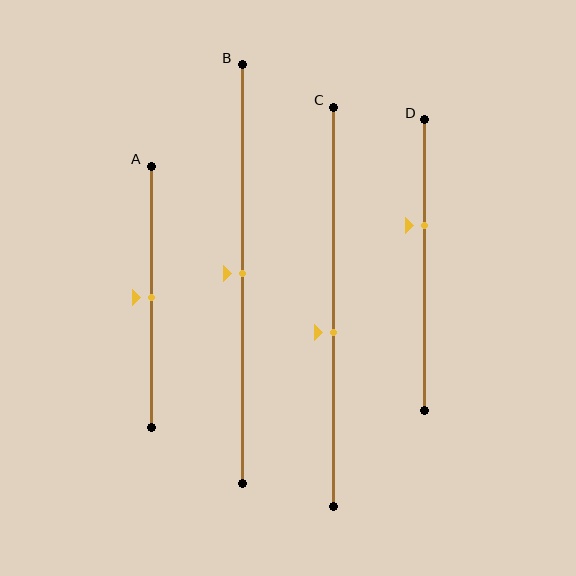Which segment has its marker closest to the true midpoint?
Segment A has its marker closest to the true midpoint.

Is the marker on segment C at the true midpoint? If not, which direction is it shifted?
No, the marker on segment C is shifted downward by about 6% of the segment length.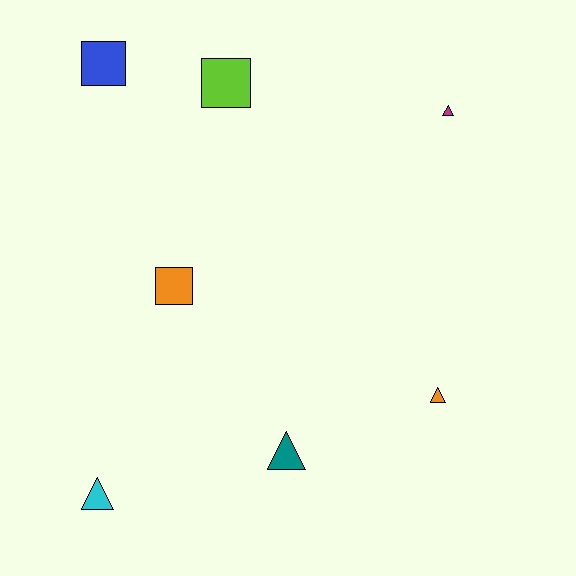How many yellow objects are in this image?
There are no yellow objects.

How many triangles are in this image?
There are 4 triangles.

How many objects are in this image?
There are 7 objects.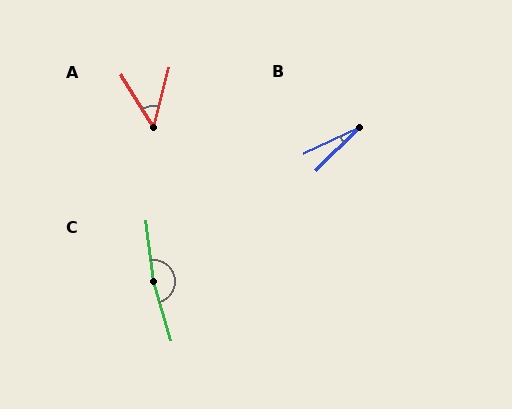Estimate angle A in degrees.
Approximately 46 degrees.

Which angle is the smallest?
B, at approximately 20 degrees.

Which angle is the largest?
C, at approximately 170 degrees.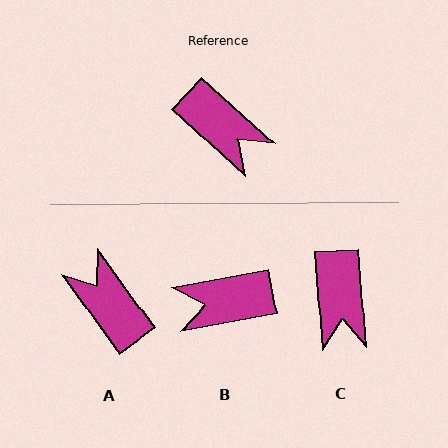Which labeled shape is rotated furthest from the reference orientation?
A, about 168 degrees away.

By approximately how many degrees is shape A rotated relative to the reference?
Approximately 168 degrees counter-clockwise.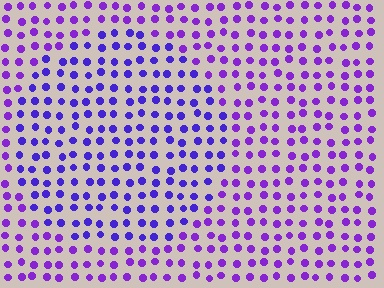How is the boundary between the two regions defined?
The boundary is defined purely by a slight shift in hue (about 23 degrees). Spacing, size, and orientation are identical on both sides.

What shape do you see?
I see a circle.